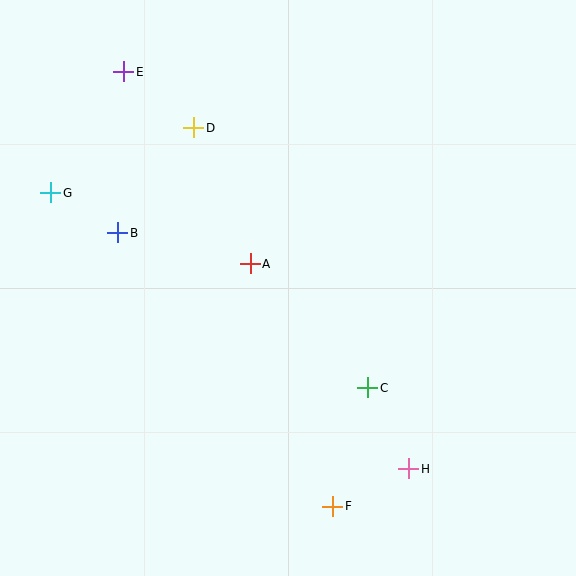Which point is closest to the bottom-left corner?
Point F is closest to the bottom-left corner.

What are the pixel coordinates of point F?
Point F is at (333, 506).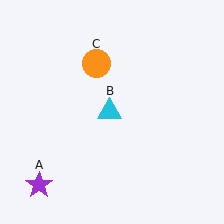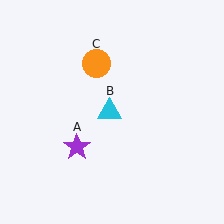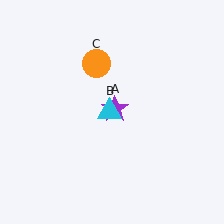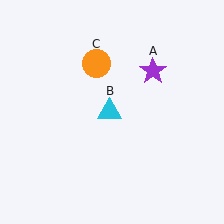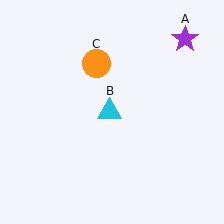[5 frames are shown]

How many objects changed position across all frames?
1 object changed position: purple star (object A).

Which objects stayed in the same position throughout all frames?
Cyan triangle (object B) and orange circle (object C) remained stationary.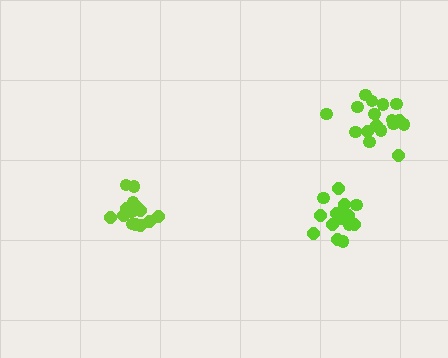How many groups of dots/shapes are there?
There are 3 groups.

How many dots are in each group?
Group 1: 15 dots, Group 2: 15 dots, Group 3: 17 dots (47 total).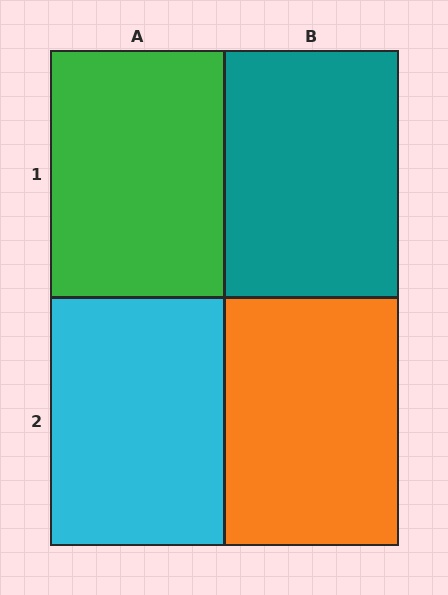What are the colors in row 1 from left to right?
Green, teal.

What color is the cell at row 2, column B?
Orange.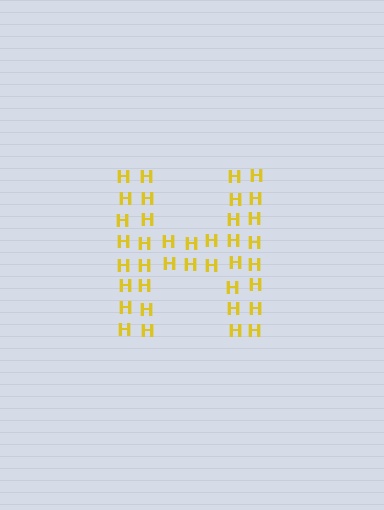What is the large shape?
The large shape is the letter H.